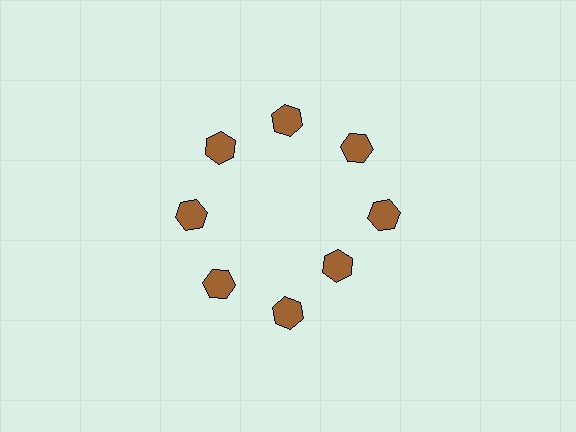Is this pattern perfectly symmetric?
No. The 8 brown hexagons are arranged in a ring, but one element near the 4 o'clock position is pulled inward toward the center, breaking the 8-fold rotational symmetry.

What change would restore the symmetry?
The symmetry would be restored by moving it outward, back onto the ring so that all 8 hexagons sit at equal angles and equal distance from the center.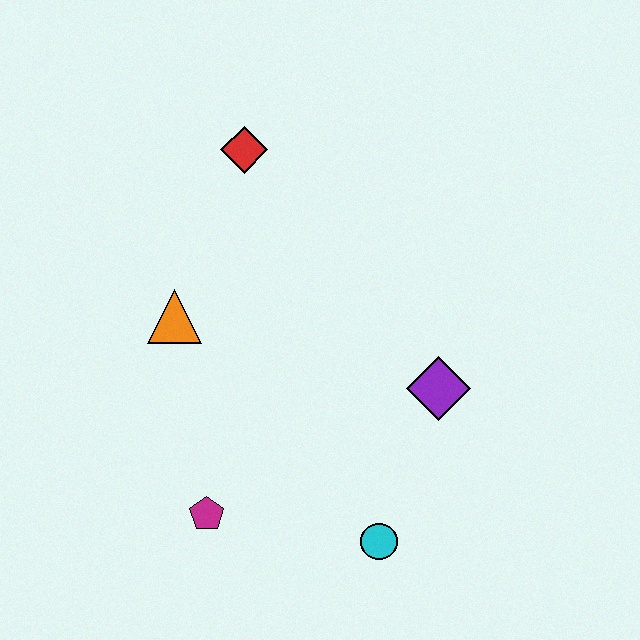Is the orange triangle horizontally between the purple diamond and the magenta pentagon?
No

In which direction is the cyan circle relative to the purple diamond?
The cyan circle is below the purple diamond.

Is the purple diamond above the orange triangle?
No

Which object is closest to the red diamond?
The orange triangle is closest to the red diamond.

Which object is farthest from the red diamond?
The cyan circle is farthest from the red diamond.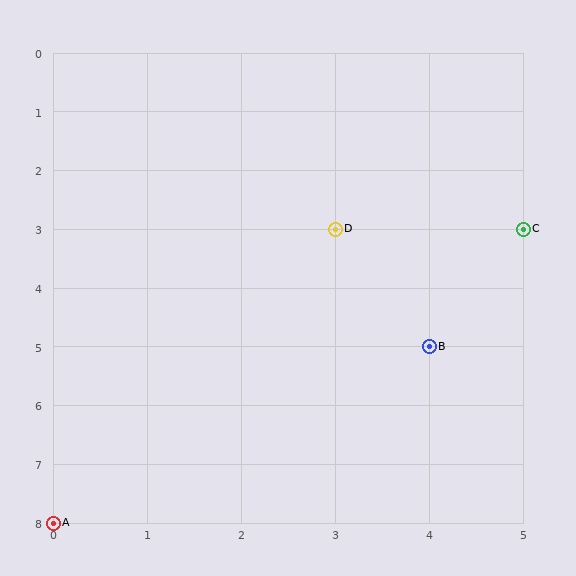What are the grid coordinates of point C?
Point C is at grid coordinates (5, 3).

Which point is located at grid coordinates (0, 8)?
Point A is at (0, 8).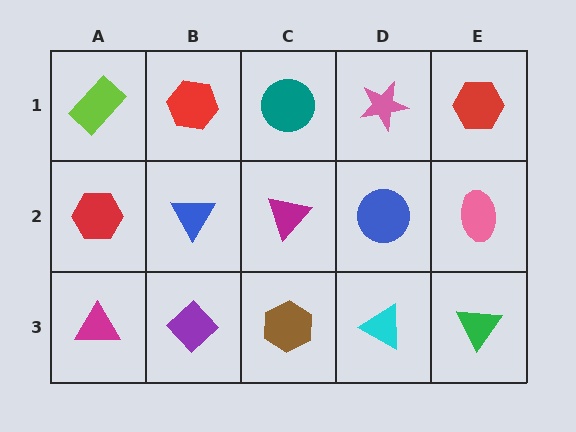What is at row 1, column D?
A pink star.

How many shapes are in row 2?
5 shapes.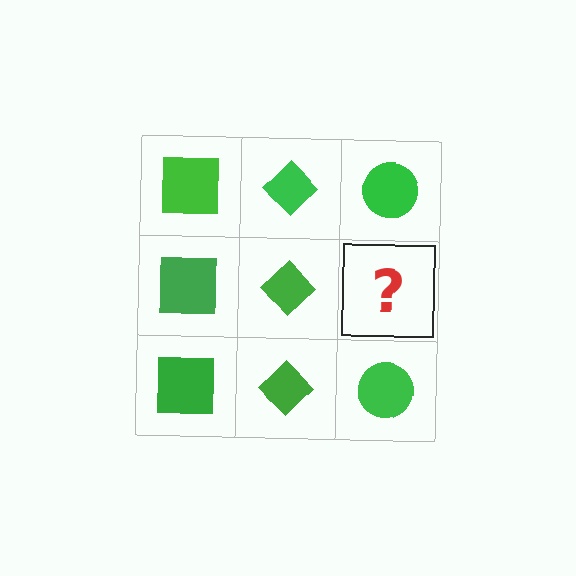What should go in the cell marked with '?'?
The missing cell should contain a green circle.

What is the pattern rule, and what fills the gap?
The rule is that each column has a consistent shape. The gap should be filled with a green circle.